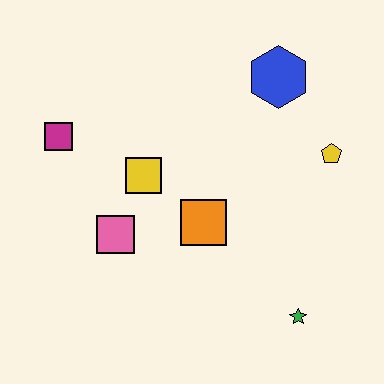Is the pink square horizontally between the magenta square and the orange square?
Yes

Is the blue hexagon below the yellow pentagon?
No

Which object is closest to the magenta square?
The yellow square is closest to the magenta square.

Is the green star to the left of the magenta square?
No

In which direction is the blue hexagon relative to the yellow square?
The blue hexagon is to the right of the yellow square.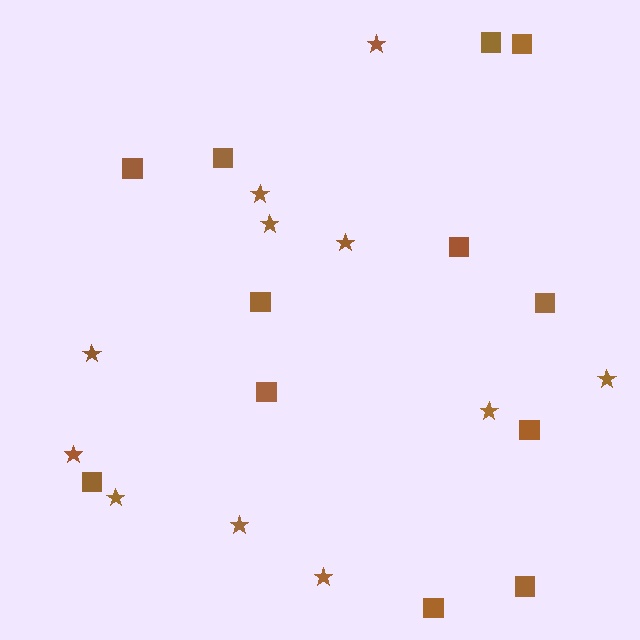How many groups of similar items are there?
There are 2 groups: one group of stars (11) and one group of squares (12).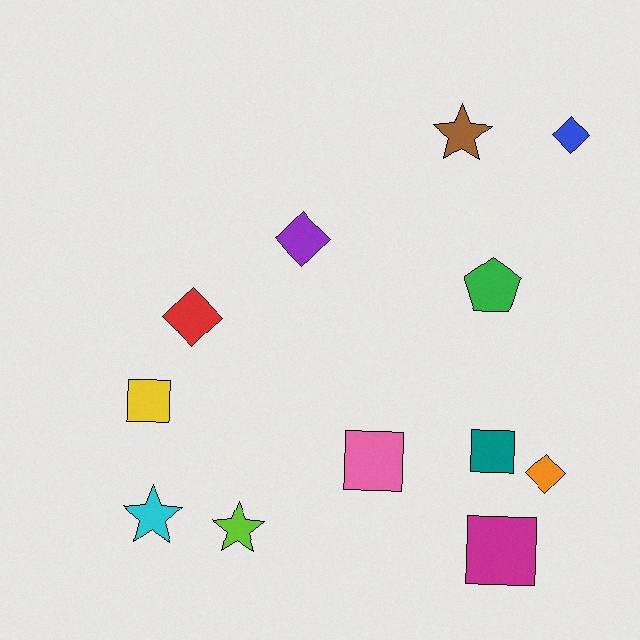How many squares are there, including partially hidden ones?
There are 4 squares.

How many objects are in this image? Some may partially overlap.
There are 12 objects.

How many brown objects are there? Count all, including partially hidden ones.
There is 1 brown object.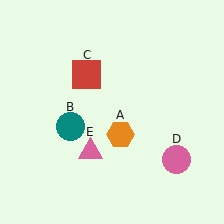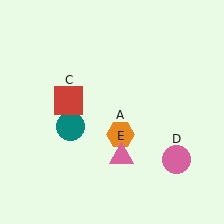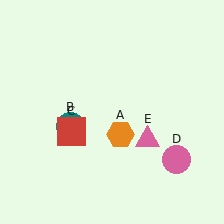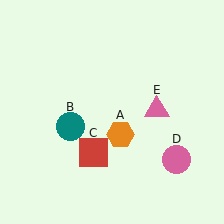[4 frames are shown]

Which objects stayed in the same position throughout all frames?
Orange hexagon (object A) and teal circle (object B) and pink circle (object D) remained stationary.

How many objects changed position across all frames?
2 objects changed position: red square (object C), pink triangle (object E).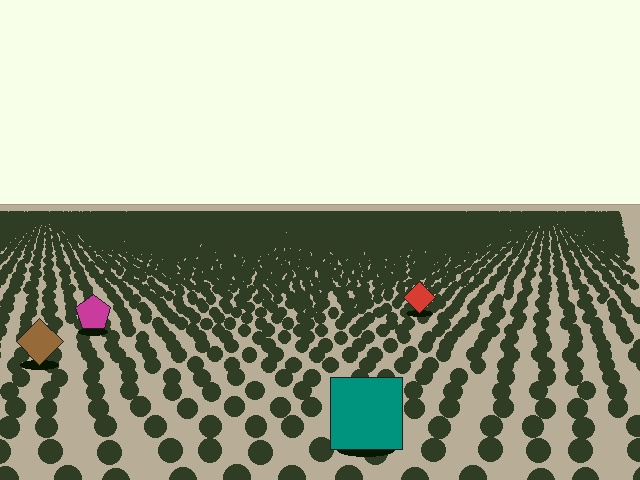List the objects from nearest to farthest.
From nearest to farthest: the teal square, the brown diamond, the magenta pentagon, the red diamond.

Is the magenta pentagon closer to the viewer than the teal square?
No. The teal square is closer — you can tell from the texture gradient: the ground texture is coarser near it.